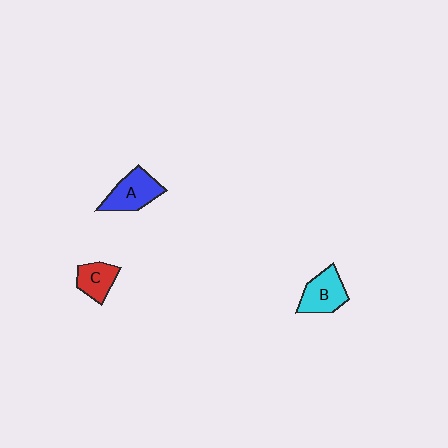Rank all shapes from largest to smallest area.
From largest to smallest: A (blue), B (cyan), C (red).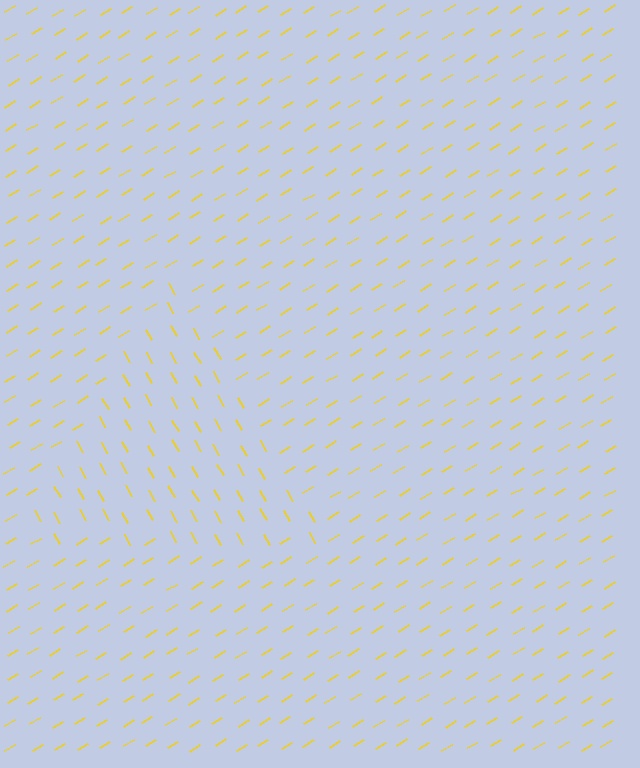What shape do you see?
I see a triangle.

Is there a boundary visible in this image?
Yes, there is a texture boundary formed by a change in line orientation.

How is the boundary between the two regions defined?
The boundary is defined purely by a change in line orientation (approximately 88 degrees difference). All lines are the same color and thickness.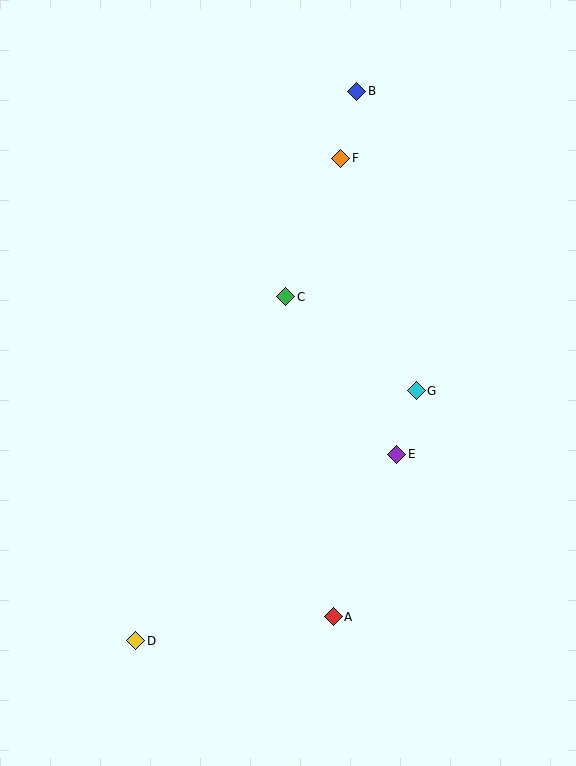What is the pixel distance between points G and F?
The distance between G and F is 244 pixels.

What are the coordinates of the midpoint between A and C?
The midpoint between A and C is at (309, 457).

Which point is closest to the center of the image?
Point C at (286, 297) is closest to the center.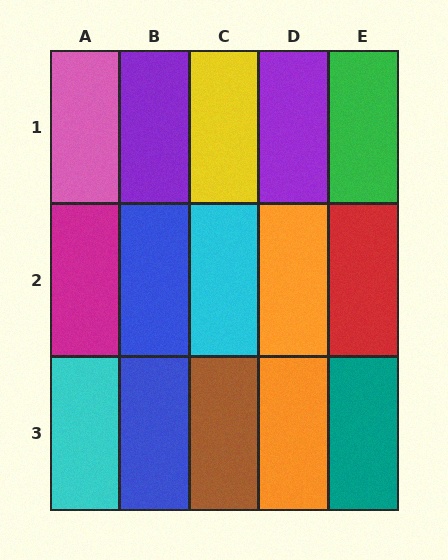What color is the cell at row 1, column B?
Purple.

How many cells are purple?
2 cells are purple.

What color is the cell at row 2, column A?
Magenta.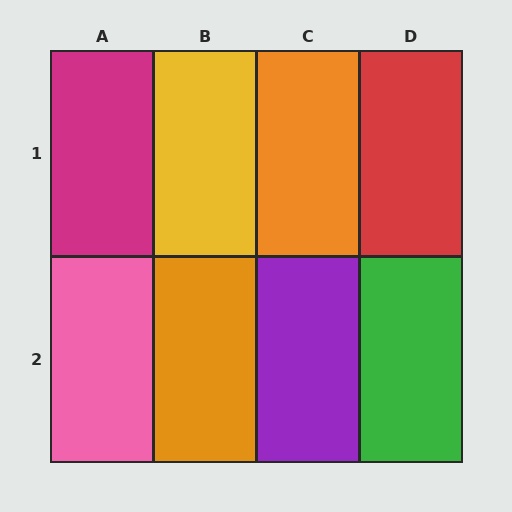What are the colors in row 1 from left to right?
Magenta, yellow, orange, red.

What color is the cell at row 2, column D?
Green.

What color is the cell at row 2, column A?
Pink.